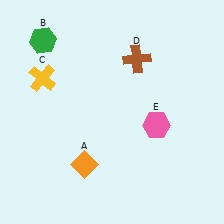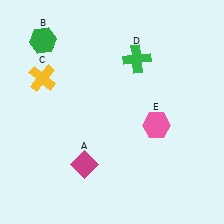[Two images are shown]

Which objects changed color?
A changed from orange to magenta. D changed from brown to green.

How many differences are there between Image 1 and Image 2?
There are 2 differences between the two images.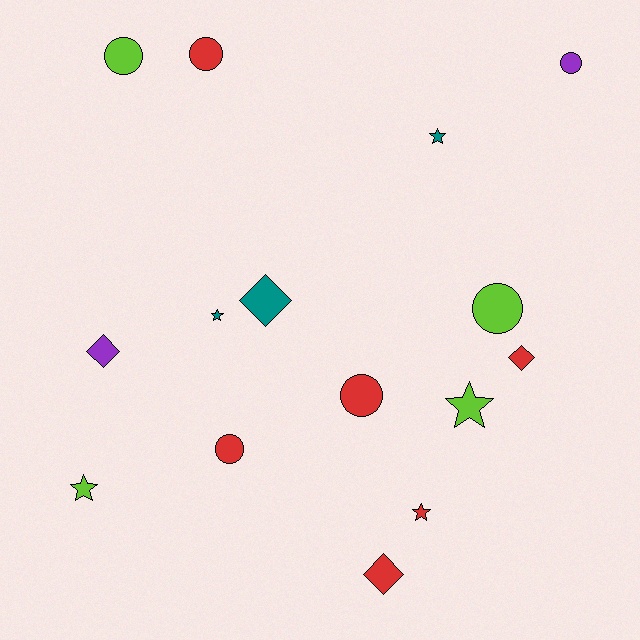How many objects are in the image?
There are 15 objects.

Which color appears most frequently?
Red, with 6 objects.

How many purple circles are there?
There is 1 purple circle.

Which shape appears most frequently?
Circle, with 6 objects.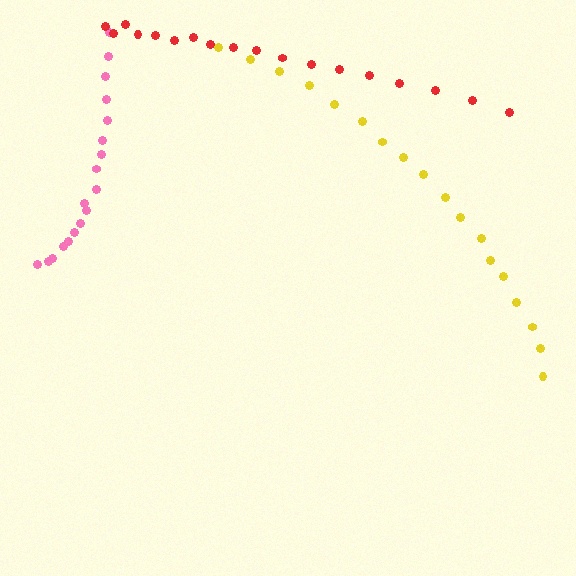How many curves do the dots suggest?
There are 3 distinct paths.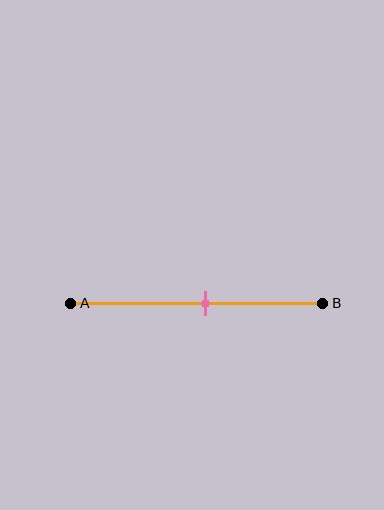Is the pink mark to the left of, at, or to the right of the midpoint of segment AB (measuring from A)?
The pink mark is to the right of the midpoint of segment AB.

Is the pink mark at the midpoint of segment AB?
No, the mark is at about 55% from A, not at the 50% midpoint.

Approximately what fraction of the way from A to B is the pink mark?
The pink mark is approximately 55% of the way from A to B.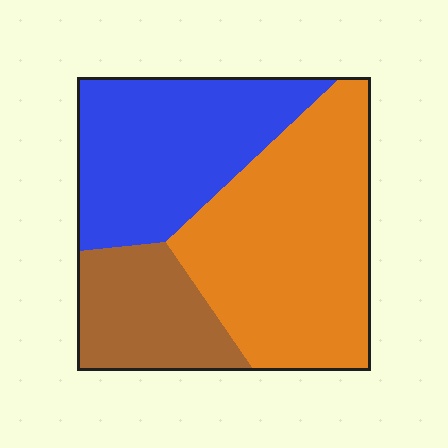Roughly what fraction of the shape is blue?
Blue covers around 35% of the shape.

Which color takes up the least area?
Brown, at roughly 20%.